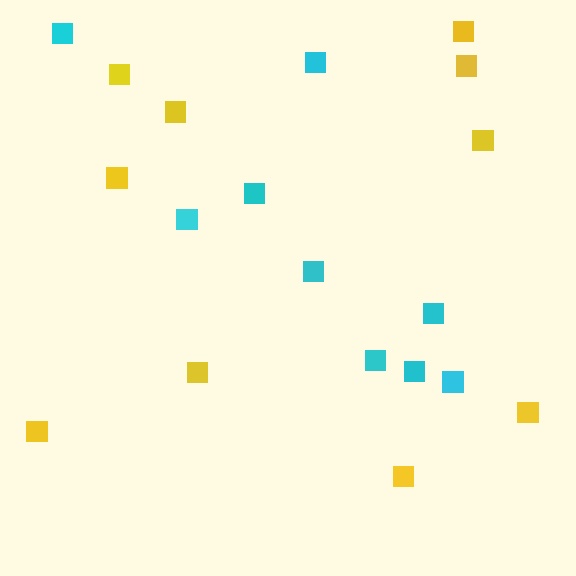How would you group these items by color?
There are 2 groups: one group of yellow squares (10) and one group of cyan squares (9).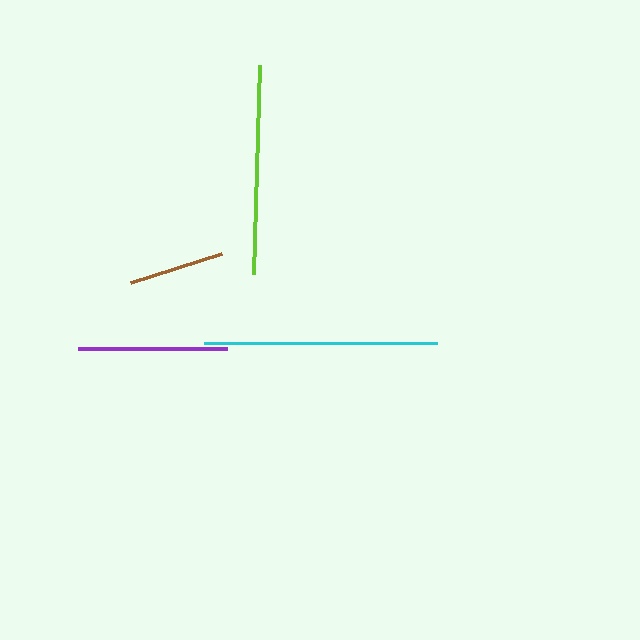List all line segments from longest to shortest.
From longest to shortest: cyan, lime, purple, brown.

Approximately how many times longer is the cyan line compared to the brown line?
The cyan line is approximately 2.4 times the length of the brown line.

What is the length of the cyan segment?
The cyan segment is approximately 233 pixels long.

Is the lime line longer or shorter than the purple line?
The lime line is longer than the purple line.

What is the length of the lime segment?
The lime segment is approximately 209 pixels long.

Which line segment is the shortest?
The brown line is the shortest at approximately 96 pixels.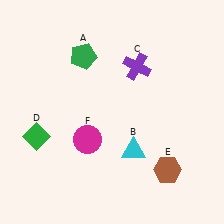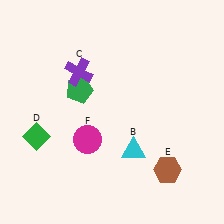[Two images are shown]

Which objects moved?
The objects that moved are: the green pentagon (A), the purple cross (C).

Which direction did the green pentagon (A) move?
The green pentagon (A) moved down.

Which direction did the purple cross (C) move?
The purple cross (C) moved left.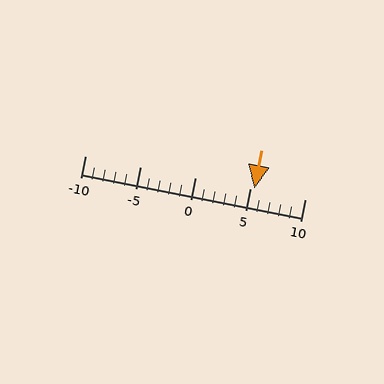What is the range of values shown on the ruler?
The ruler shows values from -10 to 10.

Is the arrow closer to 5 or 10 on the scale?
The arrow is closer to 5.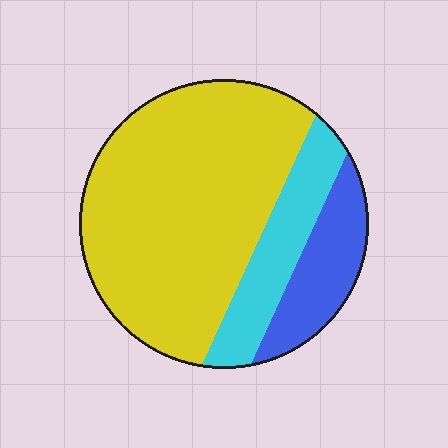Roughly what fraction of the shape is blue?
Blue takes up less than a quarter of the shape.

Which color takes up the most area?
Yellow, at roughly 65%.